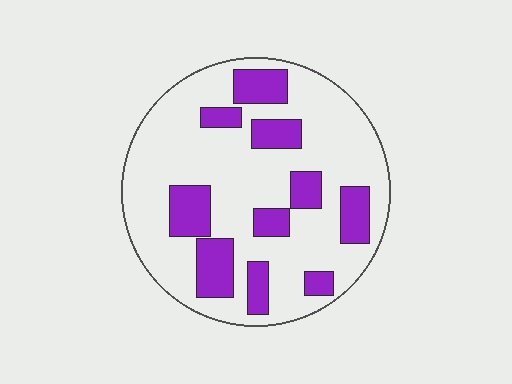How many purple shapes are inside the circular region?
10.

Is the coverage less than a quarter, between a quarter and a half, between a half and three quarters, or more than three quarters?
Between a quarter and a half.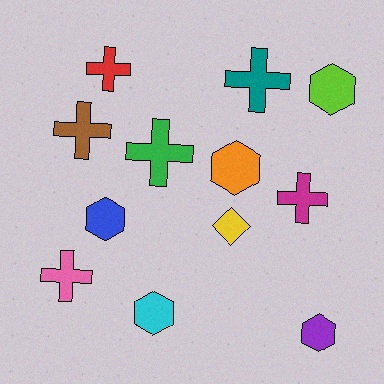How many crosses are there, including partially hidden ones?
There are 6 crosses.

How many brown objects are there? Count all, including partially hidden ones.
There is 1 brown object.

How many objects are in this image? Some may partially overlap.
There are 12 objects.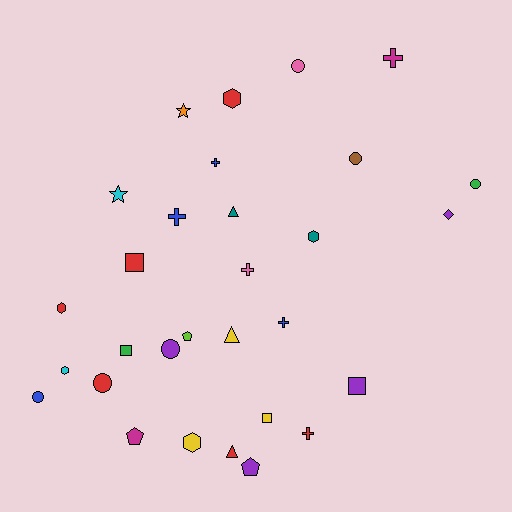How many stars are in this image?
There are 2 stars.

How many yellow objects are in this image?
There are 3 yellow objects.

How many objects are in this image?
There are 30 objects.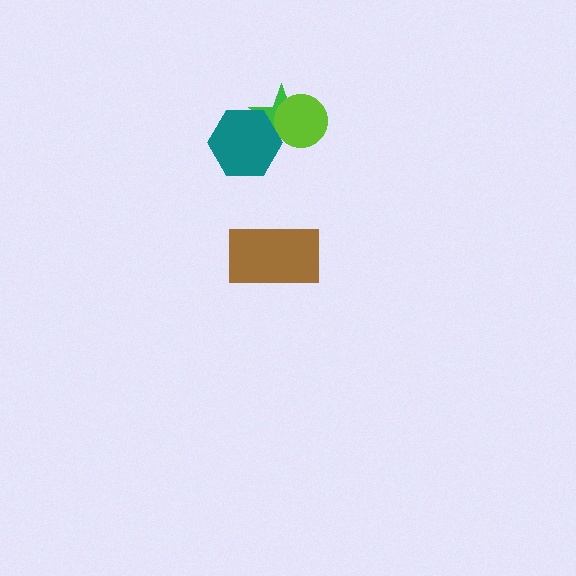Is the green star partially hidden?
Yes, it is partially covered by another shape.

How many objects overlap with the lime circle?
1 object overlaps with the lime circle.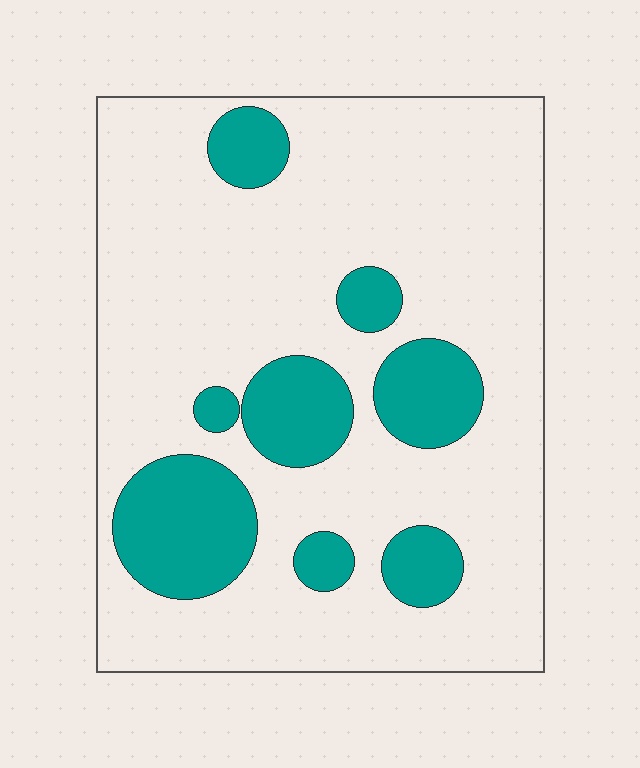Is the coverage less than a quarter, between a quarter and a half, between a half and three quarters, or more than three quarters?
Less than a quarter.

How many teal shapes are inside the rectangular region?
8.